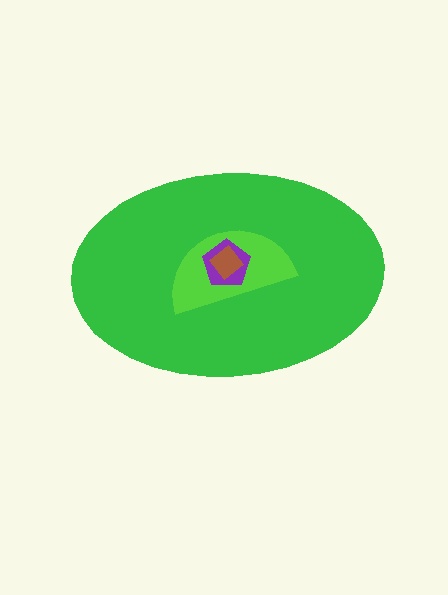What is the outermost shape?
The green ellipse.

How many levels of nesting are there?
4.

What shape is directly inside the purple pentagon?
The brown diamond.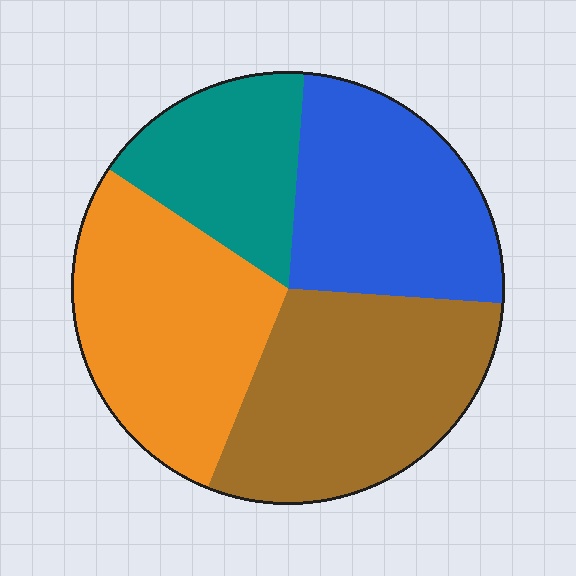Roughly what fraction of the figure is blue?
Blue takes up about one quarter (1/4) of the figure.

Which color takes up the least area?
Teal, at roughly 15%.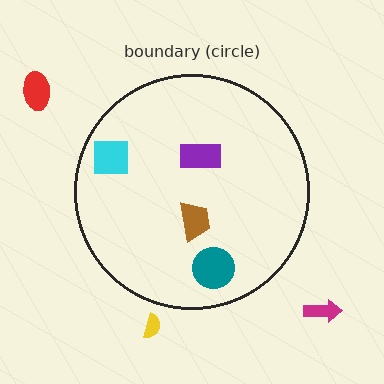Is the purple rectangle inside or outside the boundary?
Inside.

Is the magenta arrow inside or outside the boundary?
Outside.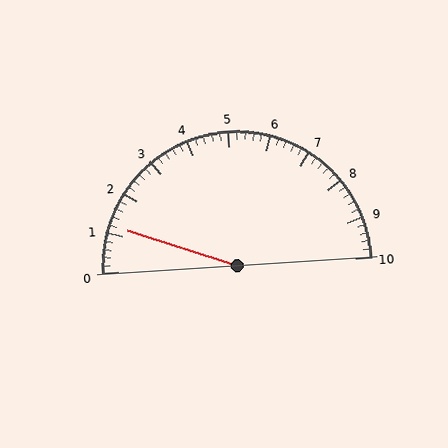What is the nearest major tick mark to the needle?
The nearest major tick mark is 1.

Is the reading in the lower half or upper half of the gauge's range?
The reading is in the lower half of the range (0 to 10).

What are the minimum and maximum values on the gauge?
The gauge ranges from 0 to 10.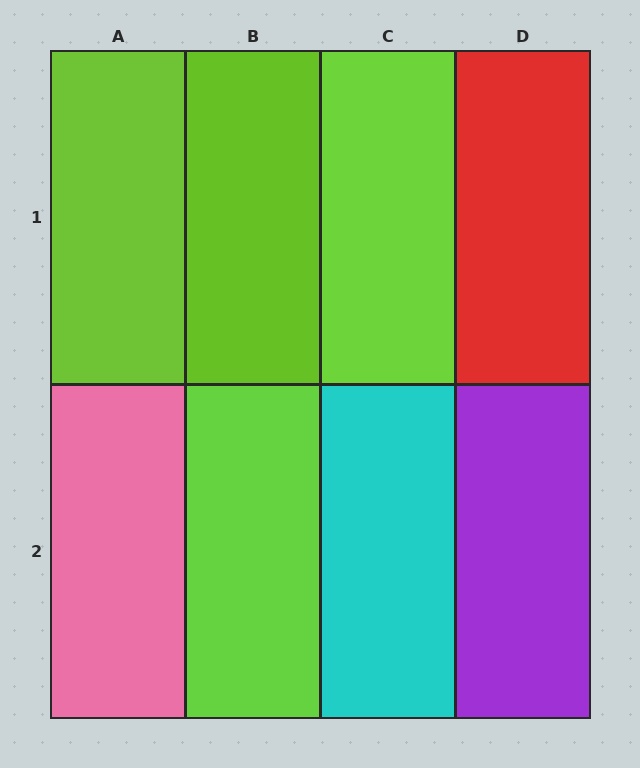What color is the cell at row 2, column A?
Pink.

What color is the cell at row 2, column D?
Purple.